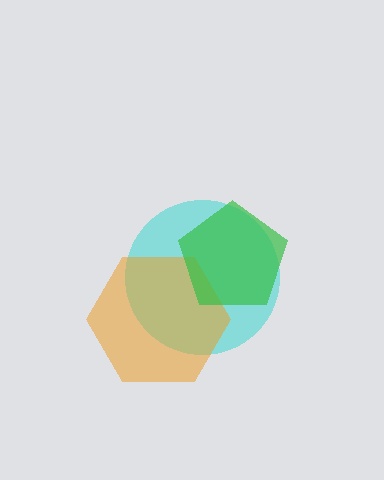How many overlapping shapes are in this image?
There are 3 overlapping shapes in the image.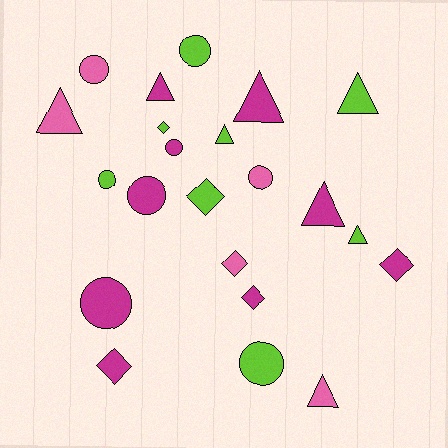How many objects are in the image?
There are 22 objects.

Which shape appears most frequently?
Circle, with 8 objects.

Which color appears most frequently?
Magenta, with 9 objects.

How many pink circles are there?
There are 2 pink circles.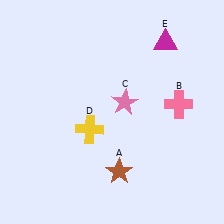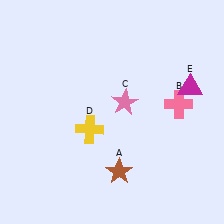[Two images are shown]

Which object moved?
The magenta triangle (E) moved down.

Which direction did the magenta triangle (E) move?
The magenta triangle (E) moved down.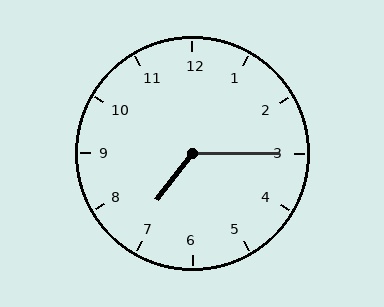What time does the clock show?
7:15.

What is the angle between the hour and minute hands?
Approximately 128 degrees.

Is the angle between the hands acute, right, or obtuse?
It is obtuse.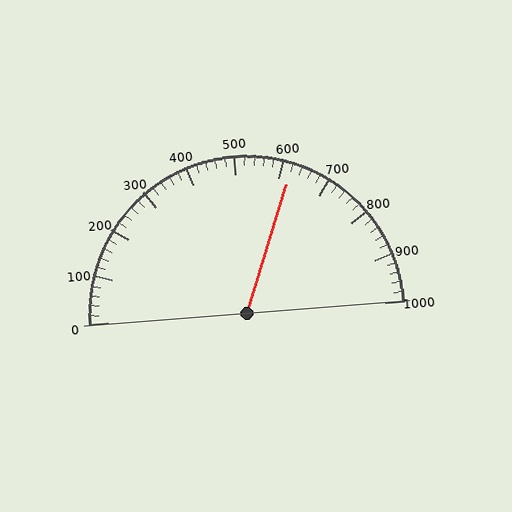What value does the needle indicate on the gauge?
The needle indicates approximately 620.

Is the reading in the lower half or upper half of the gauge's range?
The reading is in the upper half of the range (0 to 1000).